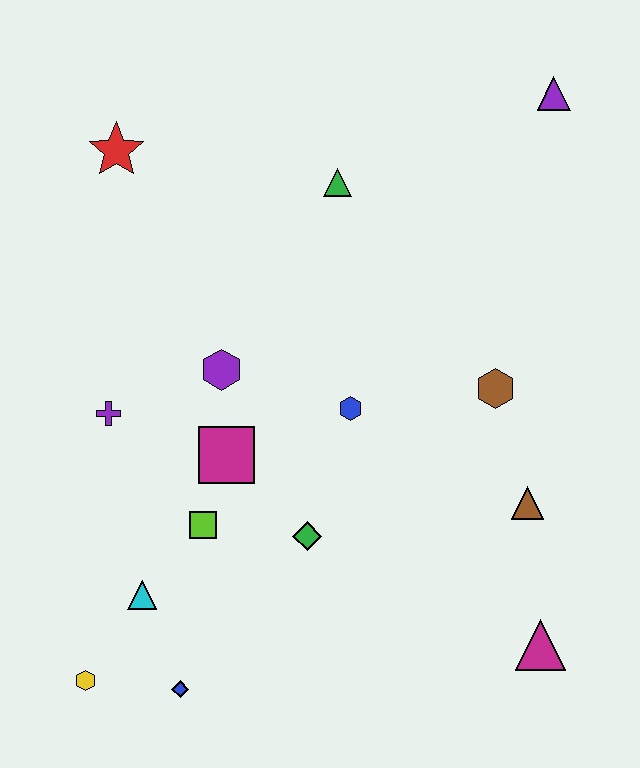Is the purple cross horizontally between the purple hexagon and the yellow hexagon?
Yes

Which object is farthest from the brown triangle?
The red star is farthest from the brown triangle.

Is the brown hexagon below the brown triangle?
No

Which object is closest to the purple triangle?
The green triangle is closest to the purple triangle.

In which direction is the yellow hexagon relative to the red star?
The yellow hexagon is below the red star.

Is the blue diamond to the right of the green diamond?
No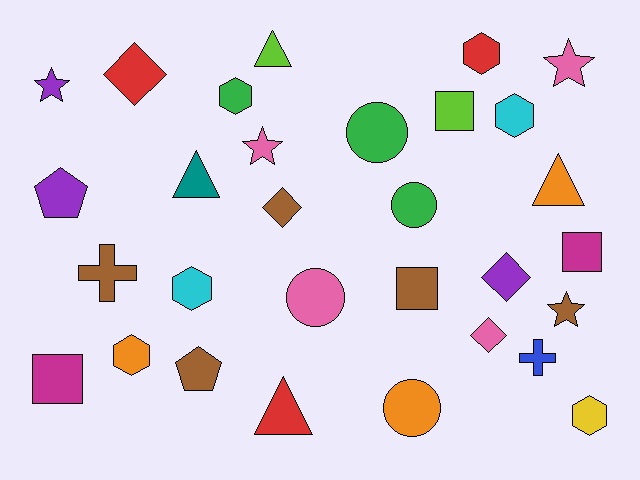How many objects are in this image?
There are 30 objects.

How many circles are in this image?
There are 4 circles.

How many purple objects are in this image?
There are 3 purple objects.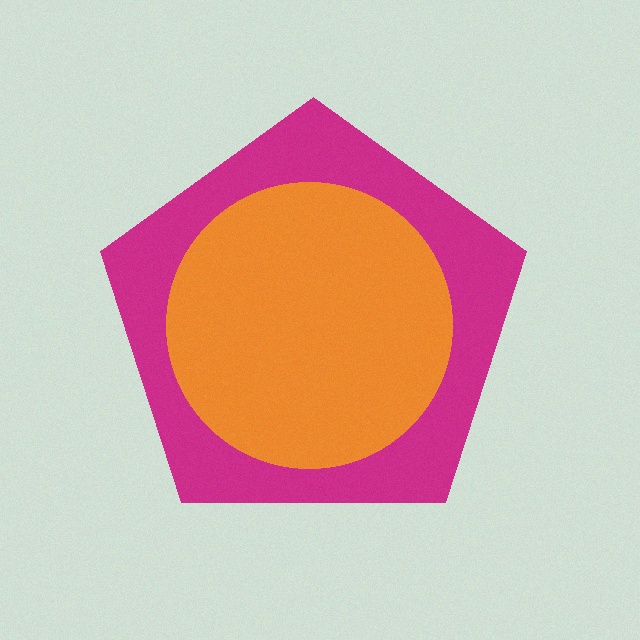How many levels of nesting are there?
2.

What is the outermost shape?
The magenta pentagon.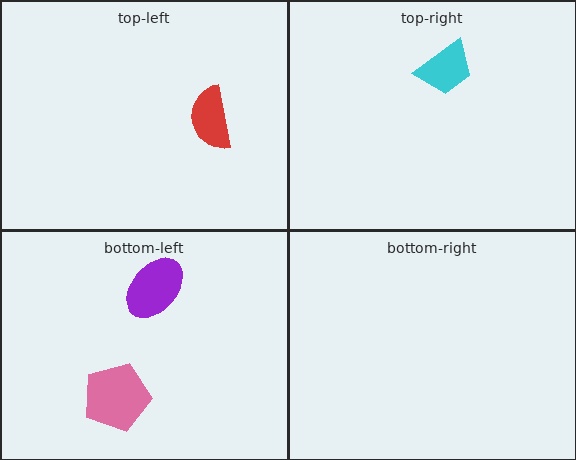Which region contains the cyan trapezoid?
The top-right region.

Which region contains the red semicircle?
The top-left region.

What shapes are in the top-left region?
The red semicircle.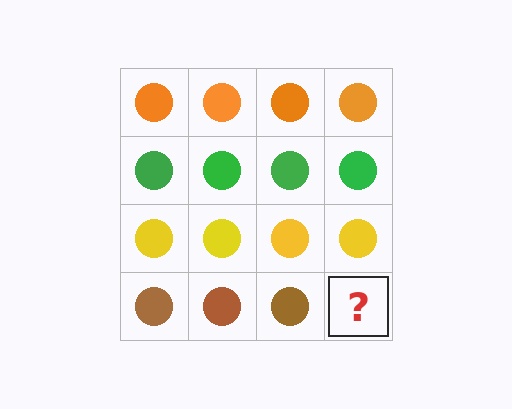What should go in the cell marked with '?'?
The missing cell should contain a brown circle.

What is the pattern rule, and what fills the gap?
The rule is that each row has a consistent color. The gap should be filled with a brown circle.